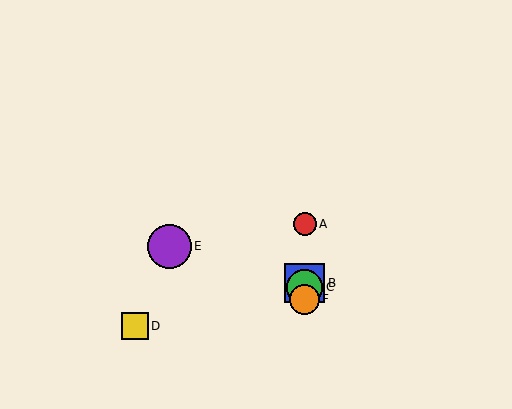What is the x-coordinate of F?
Object F is at x≈305.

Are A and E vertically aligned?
No, A is at x≈305 and E is at x≈169.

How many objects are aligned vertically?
4 objects (A, B, C, F) are aligned vertically.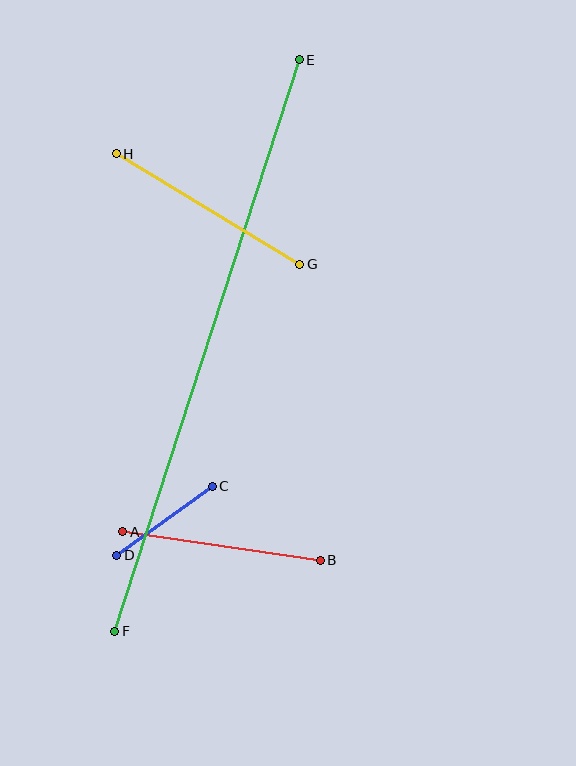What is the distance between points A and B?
The distance is approximately 199 pixels.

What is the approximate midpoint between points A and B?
The midpoint is at approximately (222, 546) pixels.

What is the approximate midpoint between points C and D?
The midpoint is at approximately (164, 521) pixels.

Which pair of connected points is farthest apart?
Points E and F are farthest apart.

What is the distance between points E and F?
The distance is approximately 600 pixels.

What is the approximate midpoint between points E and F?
The midpoint is at approximately (207, 345) pixels.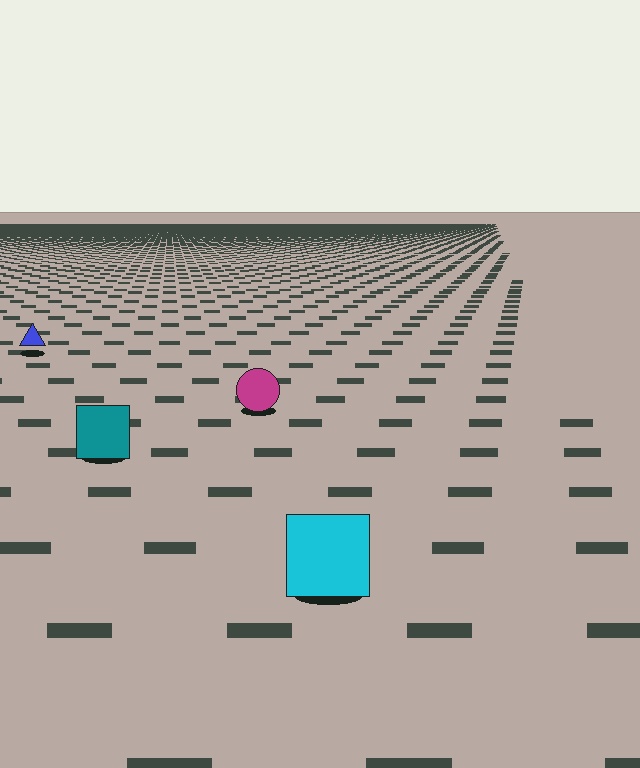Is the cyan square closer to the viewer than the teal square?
Yes. The cyan square is closer — you can tell from the texture gradient: the ground texture is coarser near it.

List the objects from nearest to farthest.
From nearest to farthest: the cyan square, the teal square, the magenta circle, the blue triangle.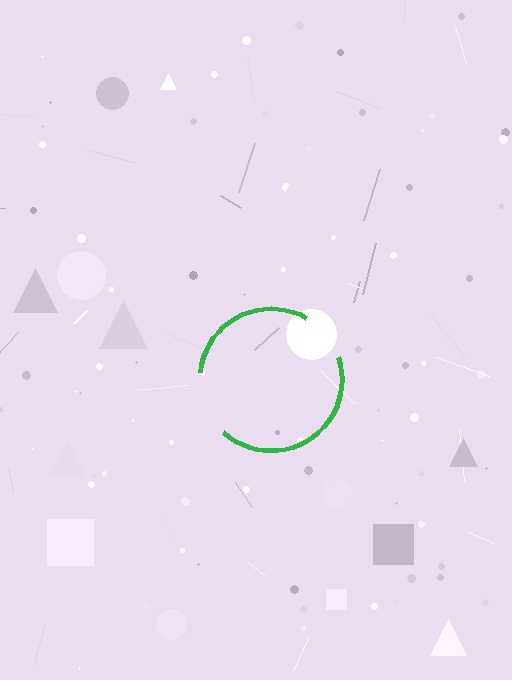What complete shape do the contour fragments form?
The contour fragments form a circle.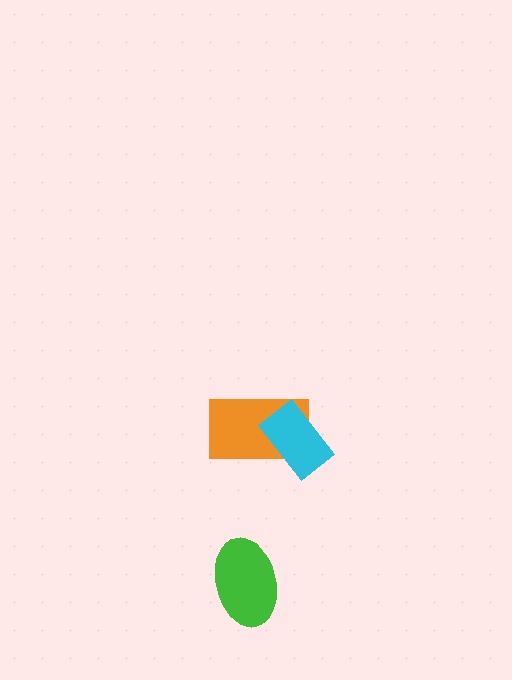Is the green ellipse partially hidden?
No, no other shape covers it.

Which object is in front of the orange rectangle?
The cyan rectangle is in front of the orange rectangle.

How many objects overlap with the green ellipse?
0 objects overlap with the green ellipse.